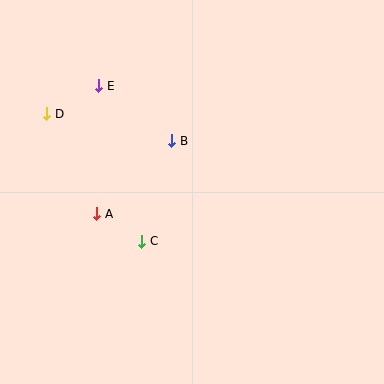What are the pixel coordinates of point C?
Point C is at (142, 241).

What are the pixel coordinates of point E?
Point E is at (99, 86).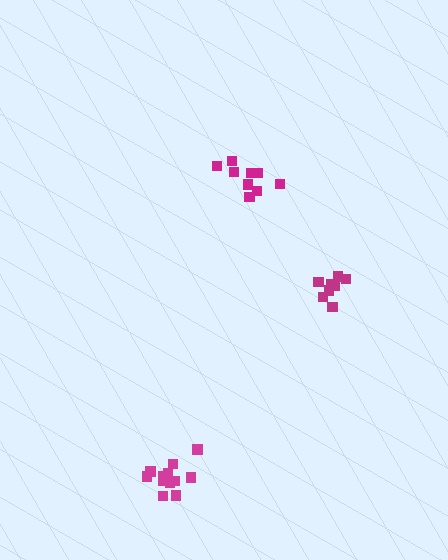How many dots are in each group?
Group 1: 8 dots, Group 2: 12 dots, Group 3: 9 dots (29 total).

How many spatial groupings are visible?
There are 3 spatial groupings.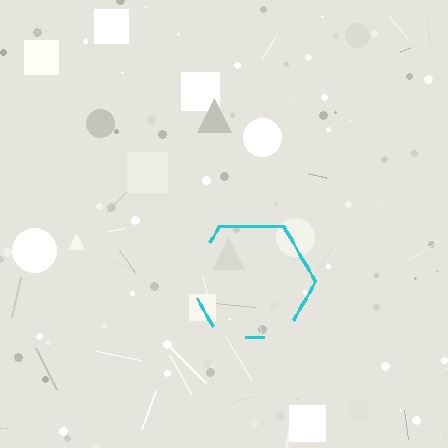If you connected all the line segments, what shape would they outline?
They would outline a hexagon.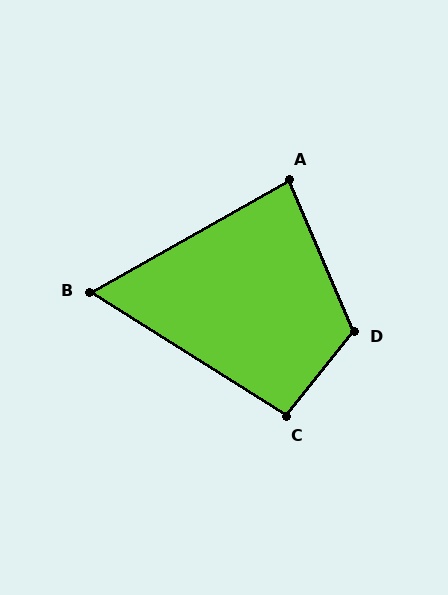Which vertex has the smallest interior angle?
B, at approximately 62 degrees.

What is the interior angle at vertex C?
Approximately 96 degrees (obtuse).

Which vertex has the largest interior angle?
D, at approximately 118 degrees.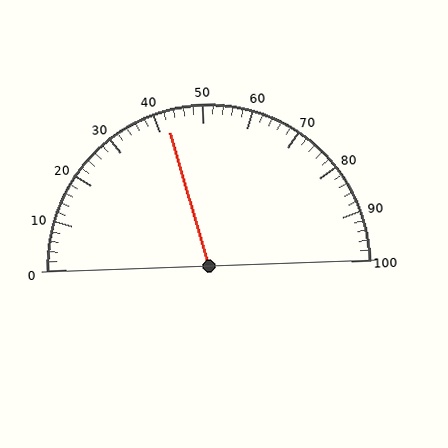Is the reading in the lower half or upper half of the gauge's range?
The reading is in the lower half of the range (0 to 100).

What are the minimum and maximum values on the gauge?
The gauge ranges from 0 to 100.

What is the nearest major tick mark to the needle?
The nearest major tick mark is 40.